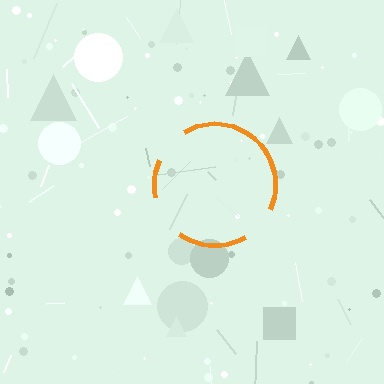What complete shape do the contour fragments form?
The contour fragments form a circle.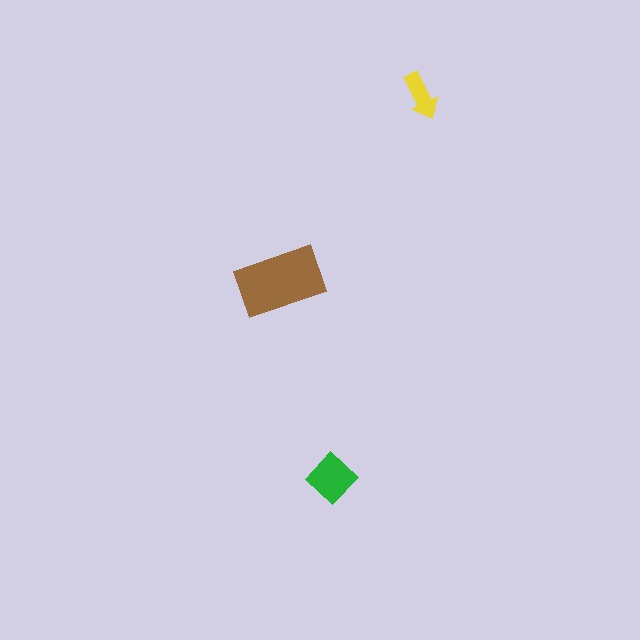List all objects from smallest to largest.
The yellow arrow, the green diamond, the brown rectangle.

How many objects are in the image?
There are 3 objects in the image.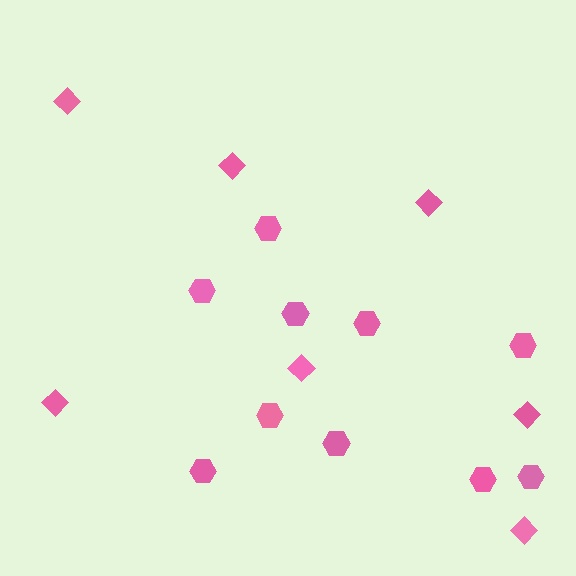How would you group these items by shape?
There are 2 groups: one group of hexagons (10) and one group of diamonds (7).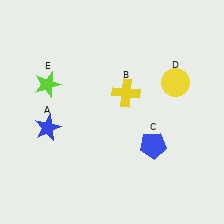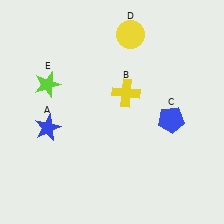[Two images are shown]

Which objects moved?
The objects that moved are: the blue pentagon (C), the yellow circle (D).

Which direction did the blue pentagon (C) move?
The blue pentagon (C) moved up.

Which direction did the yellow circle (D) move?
The yellow circle (D) moved up.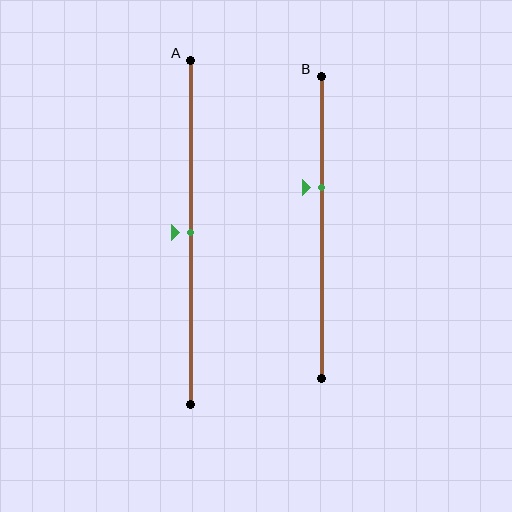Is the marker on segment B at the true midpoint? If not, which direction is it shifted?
No, the marker on segment B is shifted upward by about 13% of the segment length.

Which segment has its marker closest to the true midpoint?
Segment A has its marker closest to the true midpoint.